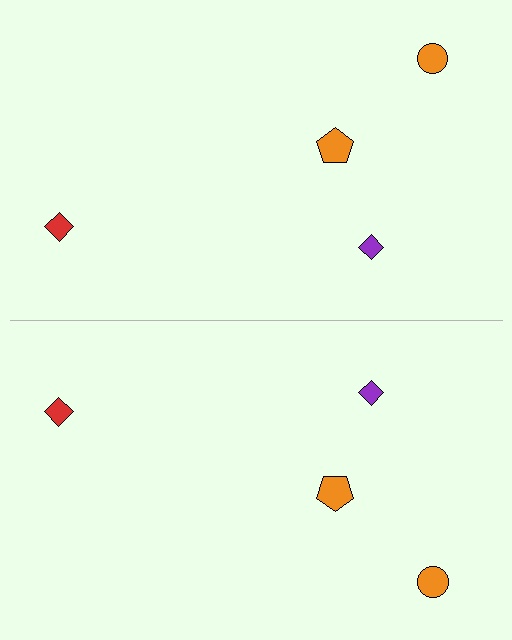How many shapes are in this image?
There are 8 shapes in this image.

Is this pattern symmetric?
Yes, this pattern has bilateral (reflection) symmetry.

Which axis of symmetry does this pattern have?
The pattern has a horizontal axis of symmetry running through the center of the image.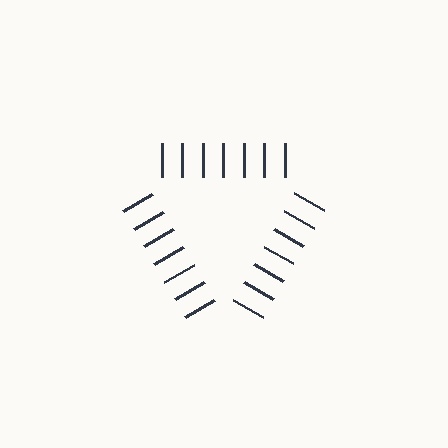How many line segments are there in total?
21 — 7 along each of the 3 edges.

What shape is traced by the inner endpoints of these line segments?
An illusory triangle — the line segments terminate on its edges but no continuous stroke is drawn.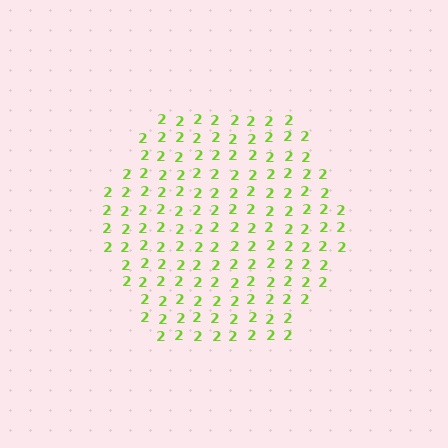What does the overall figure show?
The overall figure shows a hexagon.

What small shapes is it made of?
It is made of small digit 2's.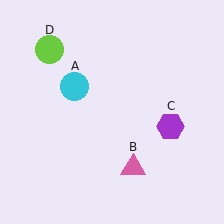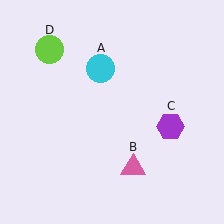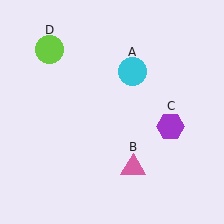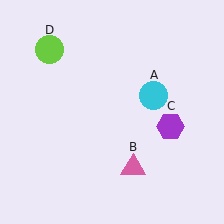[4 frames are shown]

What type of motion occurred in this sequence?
The cyan circle (object A) rotated clockwise around the center of the scene.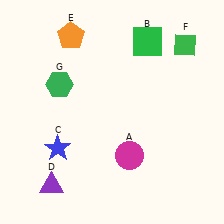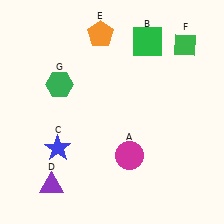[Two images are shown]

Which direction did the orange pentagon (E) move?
The orange pentagon (E) moved right.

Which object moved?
The orange pentagon (E) moved right.